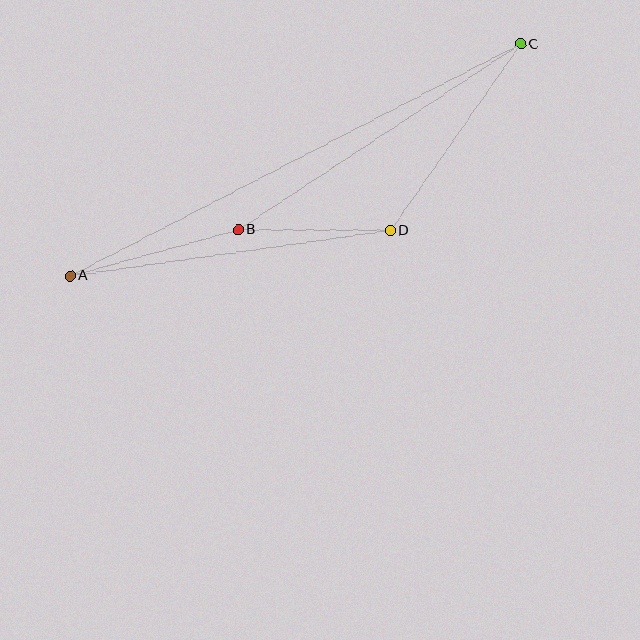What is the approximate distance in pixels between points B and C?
The distance between B and C is approximately 338 pixels.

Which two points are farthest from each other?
Points A and C are farthest from each other.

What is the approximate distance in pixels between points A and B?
The distance between A and B is approximately 174 pixels.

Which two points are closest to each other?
Points B and D are closest to each other.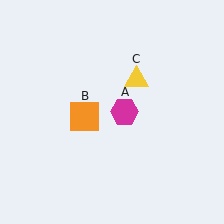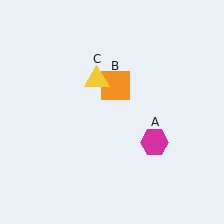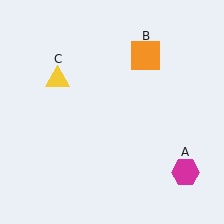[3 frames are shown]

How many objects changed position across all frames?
3 objects changed position: magenta hexagon (object A), orange square (object B), yellow triangle (object C).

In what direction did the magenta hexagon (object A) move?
The magenta hexagon (object A) moved down and to the right.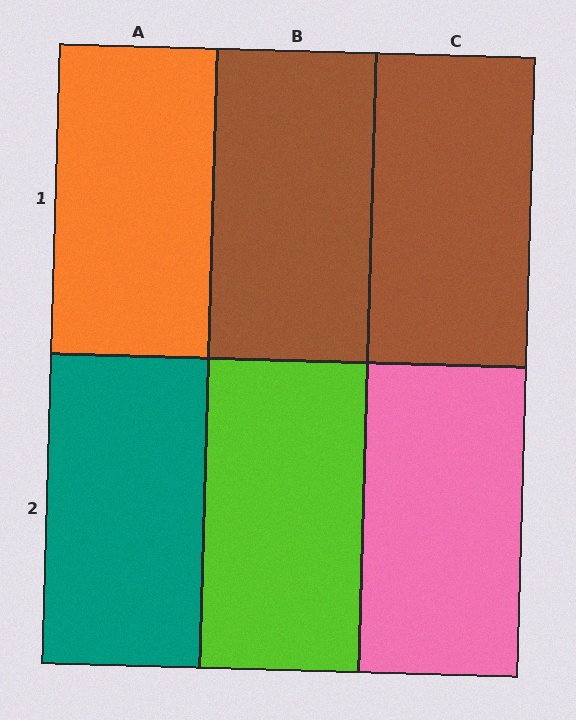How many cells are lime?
1 cell is lime.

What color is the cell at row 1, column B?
Brown.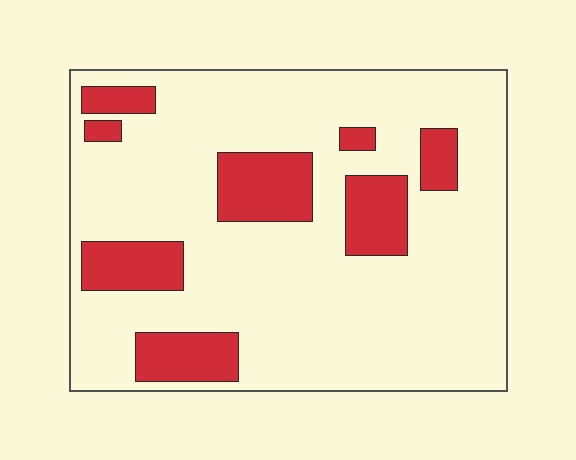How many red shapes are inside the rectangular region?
8.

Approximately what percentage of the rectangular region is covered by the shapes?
Approximately 20%.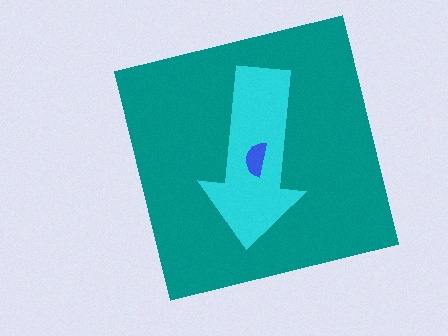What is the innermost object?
The blue semicircle.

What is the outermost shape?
The teal square.